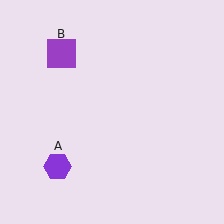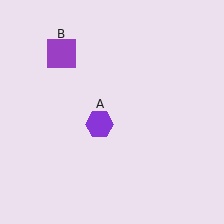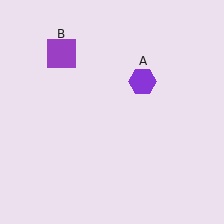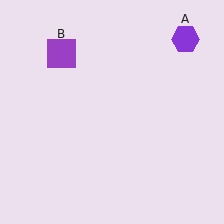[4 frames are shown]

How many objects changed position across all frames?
1 object changed position: purple hexagon (object A).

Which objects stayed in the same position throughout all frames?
Purple square (object B) remained stationary.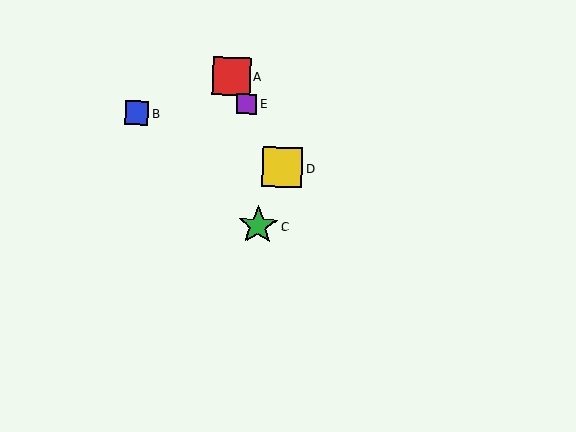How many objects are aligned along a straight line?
3 objects (A, D, E) are aligned along a straight line.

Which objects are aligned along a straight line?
Objects A, D, E are aligned along a straight line.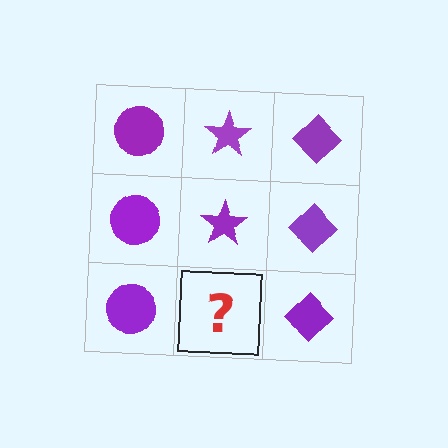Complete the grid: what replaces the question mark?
The question mark should be replaced with a purple star.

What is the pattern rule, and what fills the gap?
The rule is that each column has a consistent shape. The gap should be filled with a purple star.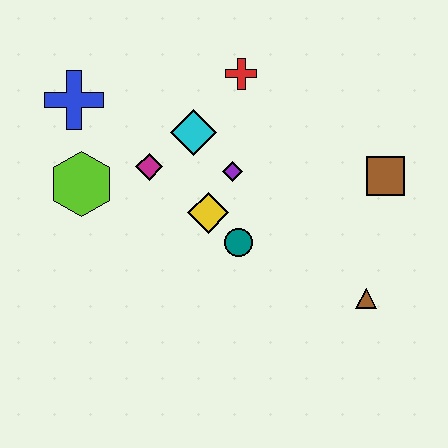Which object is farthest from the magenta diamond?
The brown triangle is farthest from the magenta diamond.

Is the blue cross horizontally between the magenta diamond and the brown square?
No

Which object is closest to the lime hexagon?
The magenta diamond is closest to the lime hexagon.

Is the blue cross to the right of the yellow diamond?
No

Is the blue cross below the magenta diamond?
No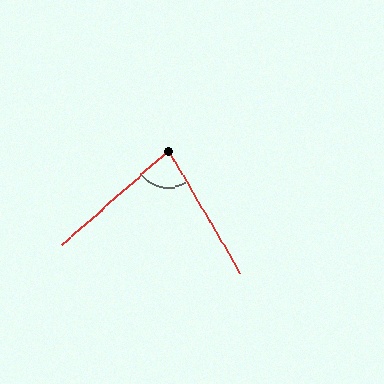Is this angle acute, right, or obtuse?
It is acute.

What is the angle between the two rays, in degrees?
Approximately 79 degrees.